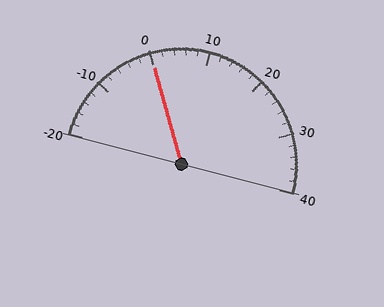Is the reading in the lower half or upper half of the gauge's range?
The reading is in the lower half of the range (-20 to 40).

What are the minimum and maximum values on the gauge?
The gauge ranges from -20 to 40.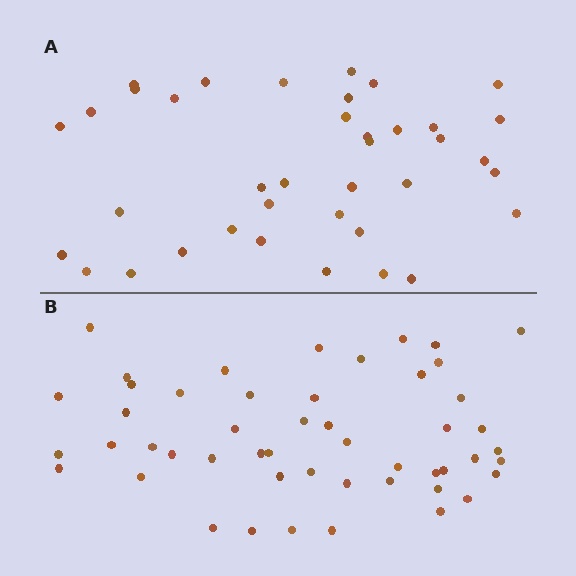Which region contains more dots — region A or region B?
Region B (the bottom region) has more dots.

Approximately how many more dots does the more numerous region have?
Region B has roughly 12 or so more dots than region A.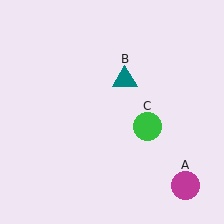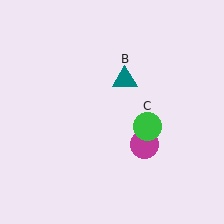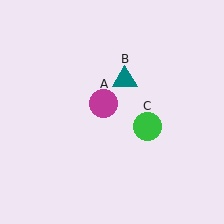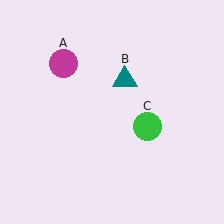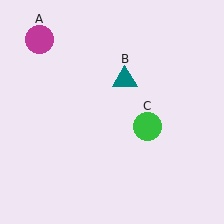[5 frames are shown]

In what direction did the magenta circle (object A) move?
The magenta circle (object A) moved up and to the left.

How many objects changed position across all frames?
1 object changed position: magenta circle (object A).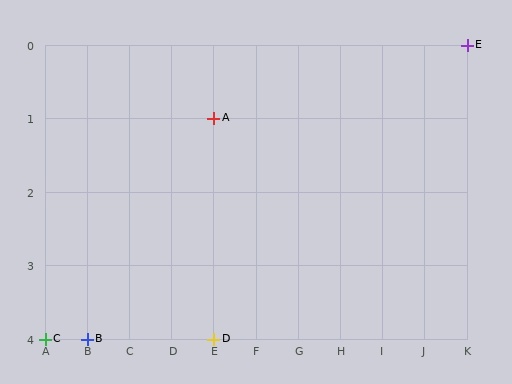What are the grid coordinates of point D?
Point D is at grid coordinates (E, 4).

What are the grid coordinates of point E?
Point E is at grid coordinates (K, 0).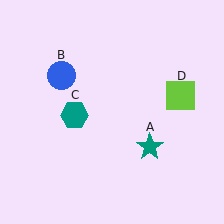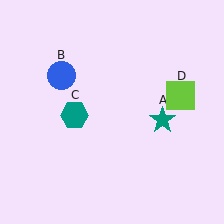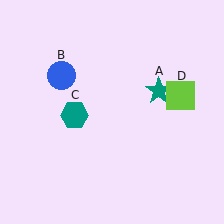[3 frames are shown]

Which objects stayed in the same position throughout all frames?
Blue circle (object B) and teal hexagon (object C) and lime square (object D) remained stationary.